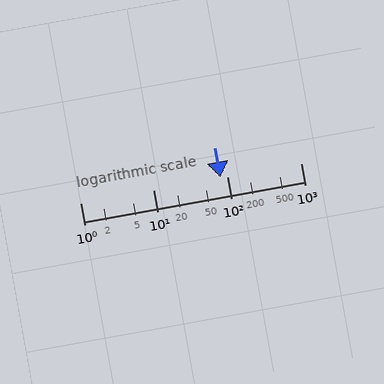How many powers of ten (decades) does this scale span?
The scale spans 3 decades, from 1 to 1000.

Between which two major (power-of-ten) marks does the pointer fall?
The pointer is between 10 and 100.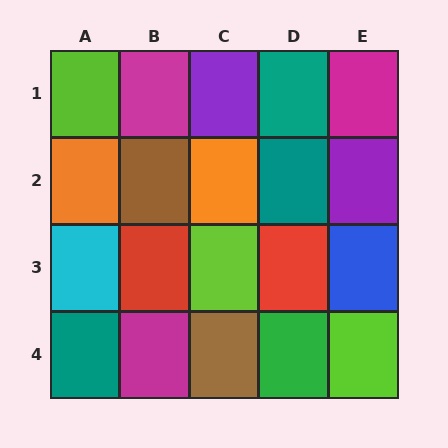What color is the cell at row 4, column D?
Green.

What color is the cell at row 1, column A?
Lime.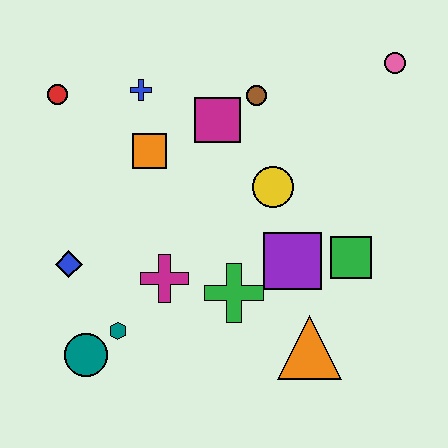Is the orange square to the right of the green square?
No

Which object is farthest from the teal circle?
The pink circle is farthest from the teal circle.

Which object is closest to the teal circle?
The teal hexagon is closest to the teal circle.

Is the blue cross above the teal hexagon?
Yes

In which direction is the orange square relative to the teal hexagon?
The orange square is above the teal hexagon.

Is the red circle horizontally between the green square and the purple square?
No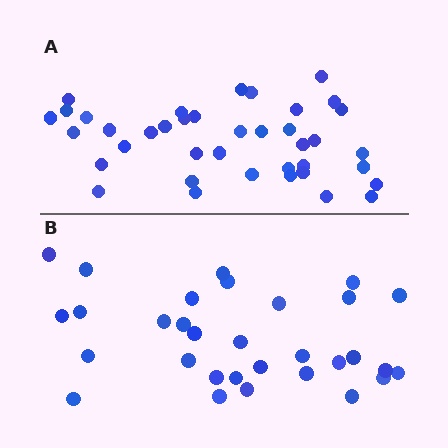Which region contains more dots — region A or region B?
Region A (the top region) has more dots.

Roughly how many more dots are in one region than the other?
Region A has roughly 8 or so more dots than region B.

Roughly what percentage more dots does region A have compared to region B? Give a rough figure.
About 25% more.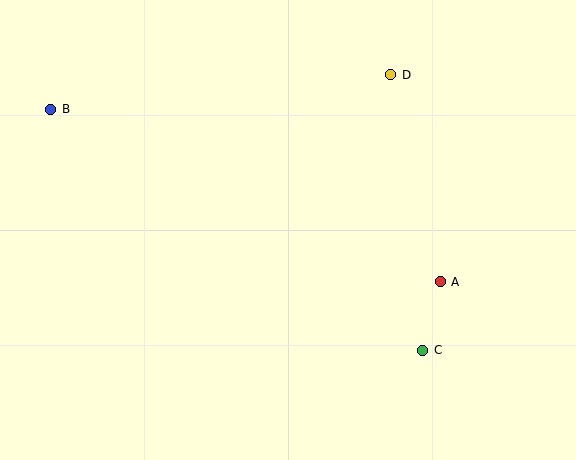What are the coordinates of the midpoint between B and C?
The midpoint between B and C is at (237, 230).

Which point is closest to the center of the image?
Point A at (440, 282) is closest to the center.